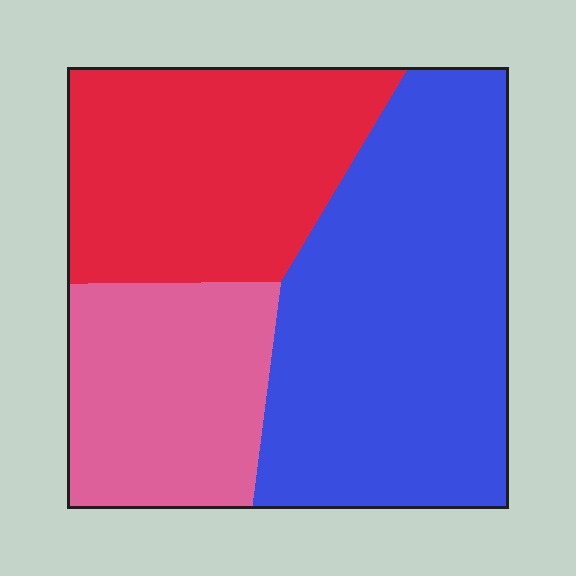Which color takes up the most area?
Blue, at roughly 45%.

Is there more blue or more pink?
Blue.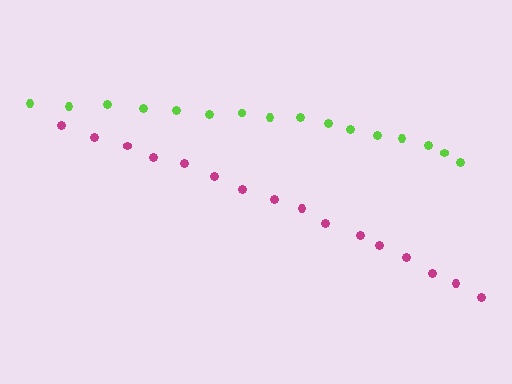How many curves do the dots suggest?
There are 2 distinct paths.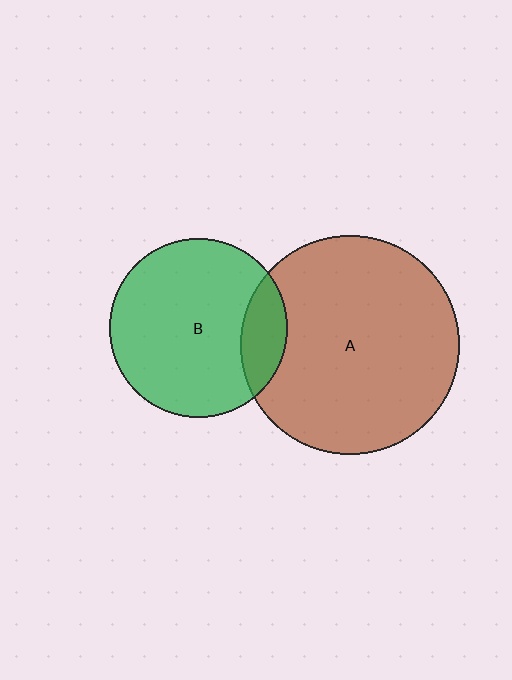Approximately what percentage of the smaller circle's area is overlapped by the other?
Approximately 15%.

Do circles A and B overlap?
Yes.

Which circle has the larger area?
Circle A (brown).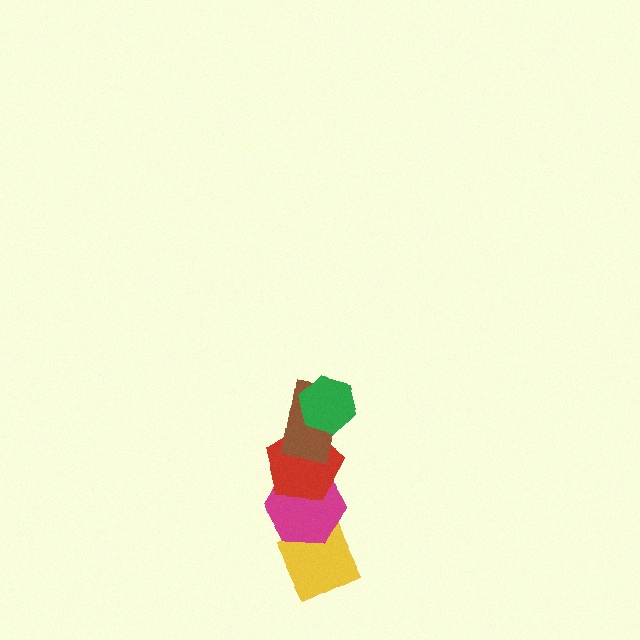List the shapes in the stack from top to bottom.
From top to bottom: the green hexagon, the brown rectangle, the red pentagon, the magenta hexagon, the yellow diamond.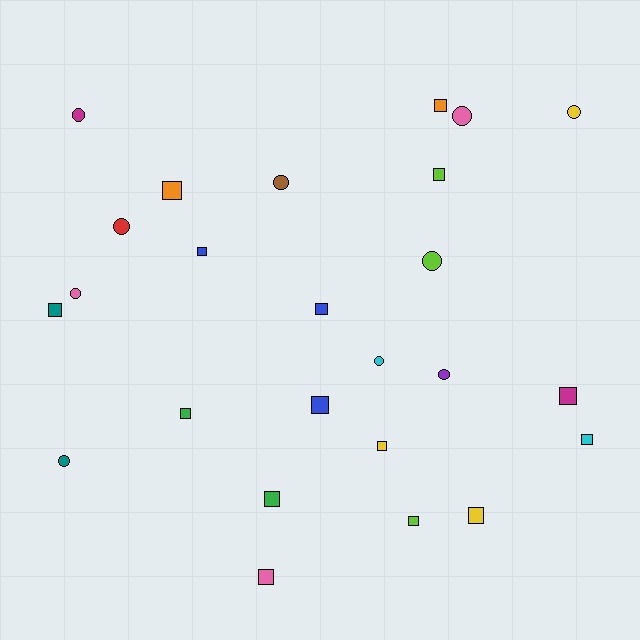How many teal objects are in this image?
There are 2 teal objects.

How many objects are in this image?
There are 25 objects.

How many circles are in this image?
There are 10 circles.